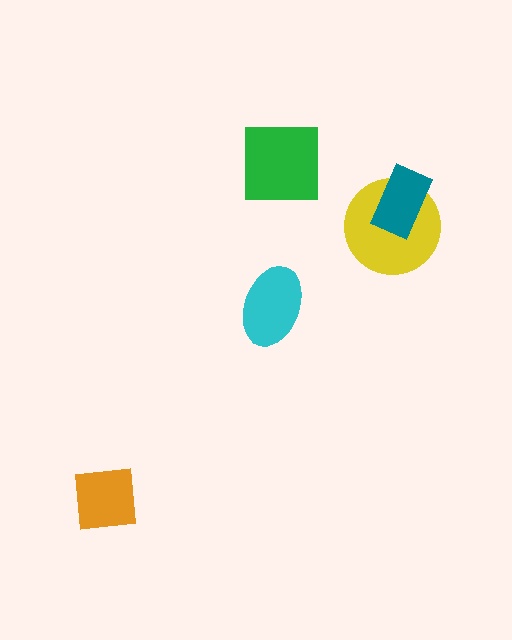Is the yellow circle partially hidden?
Yes, it is partially covered by another shape.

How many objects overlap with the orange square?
0 objects overlap with the orange square.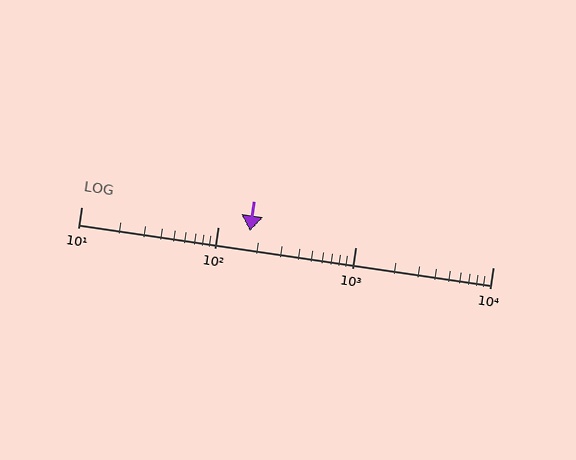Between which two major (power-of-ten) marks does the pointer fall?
The pointer is between 100 and 1000.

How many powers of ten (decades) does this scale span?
The scale spans 3 decades, from 10 to 10000.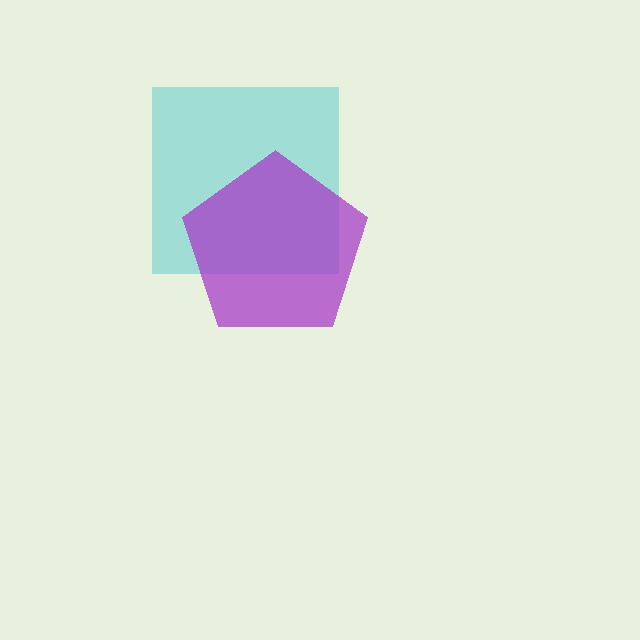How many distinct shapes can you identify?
There are 2 distinct shapes: a cyan square, a purple pentagon.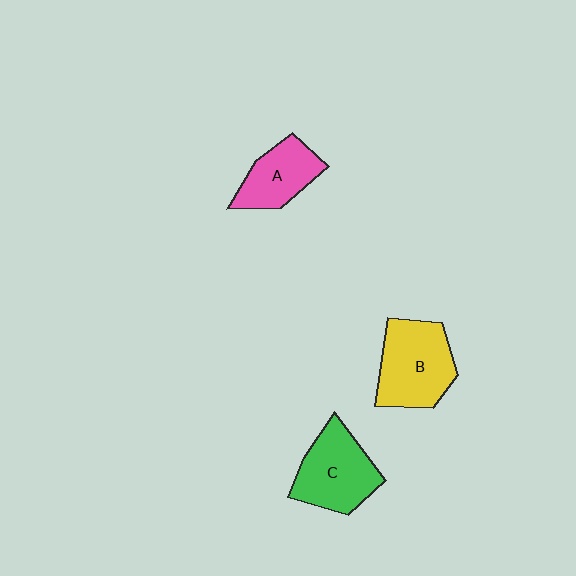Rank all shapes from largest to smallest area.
From largest to smallest: B (yellow), C (green), A (pink).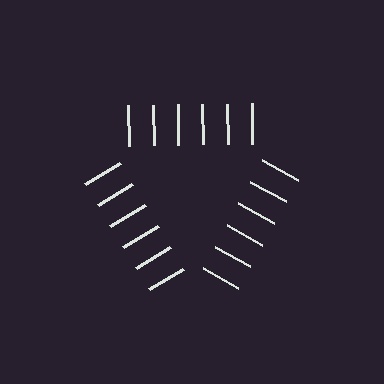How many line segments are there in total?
18 — 6 along each of the 3 edges.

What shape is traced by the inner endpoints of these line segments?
An illusory triangle — the line segments terminate on its edges but no continuous stroke is drawn.